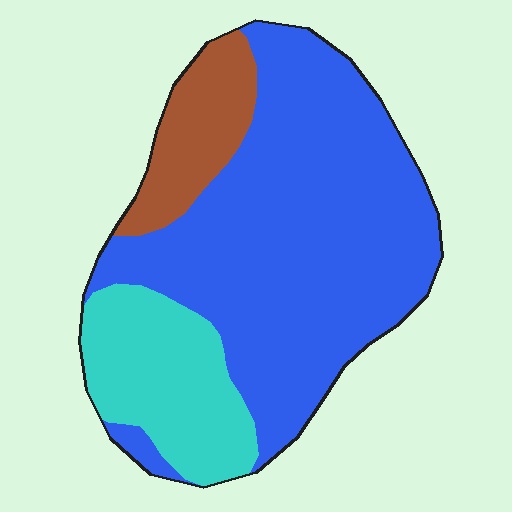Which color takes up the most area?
Blue, at roughly 65%.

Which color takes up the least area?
Brown, at roughly 15%.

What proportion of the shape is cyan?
Cyan takes up about one fifth (1/5) of the shape.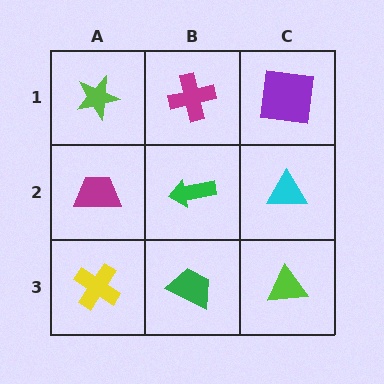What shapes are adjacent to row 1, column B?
A green arrow (row 2, column B), a lime star (row 1, column A), a purple square (row 1, column C).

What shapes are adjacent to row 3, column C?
A cyan triangle (row 2, column C), a green trapezoid (row 3, column B).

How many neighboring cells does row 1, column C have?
2.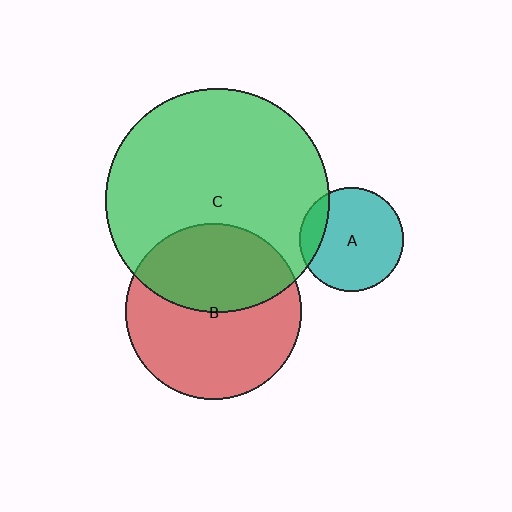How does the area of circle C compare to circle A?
Approximately 4.6 times.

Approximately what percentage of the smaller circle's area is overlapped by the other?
Approximately 40%.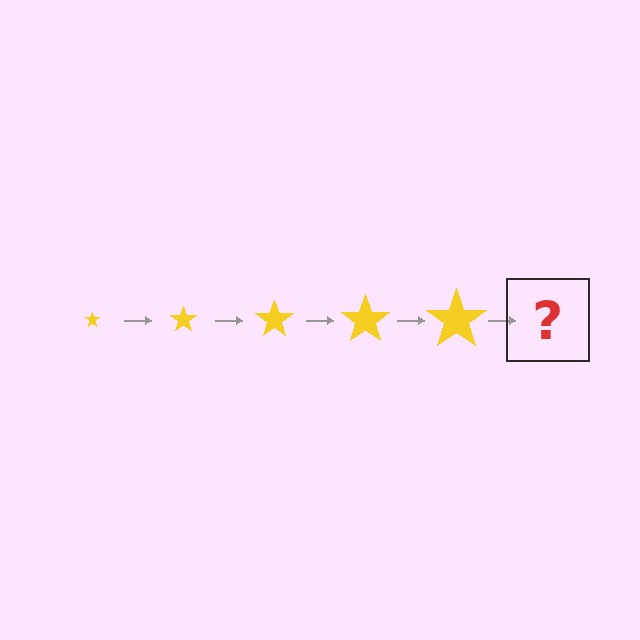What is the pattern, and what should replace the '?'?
The pattern is that the star gets progressively larger each step. The '?' should be a yellow star, larger than the previous one.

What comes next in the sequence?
The next element should be a yellow star, larger than the previous one.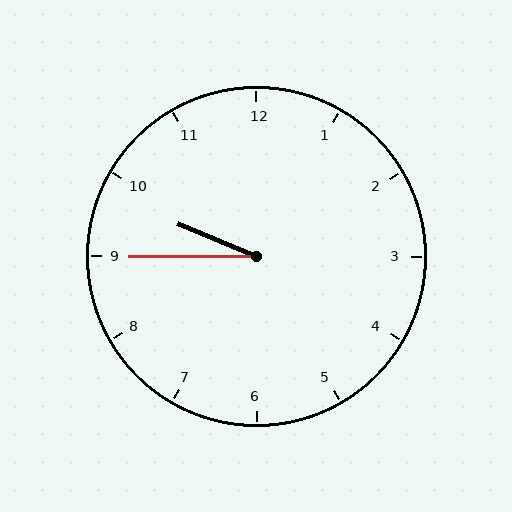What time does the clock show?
9:45.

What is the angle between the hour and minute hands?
Approximately 22 degrees.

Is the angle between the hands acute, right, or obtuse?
It is acute.